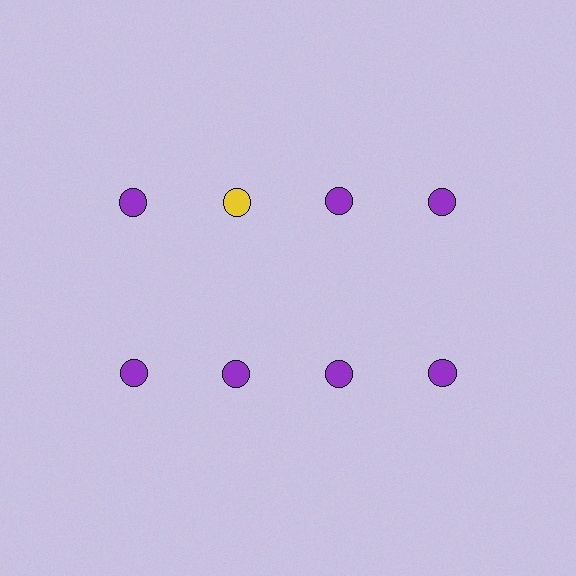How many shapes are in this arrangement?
There are 8 shapes arranged in a grid pattern.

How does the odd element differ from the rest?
It has a different color: yellow instead of purple.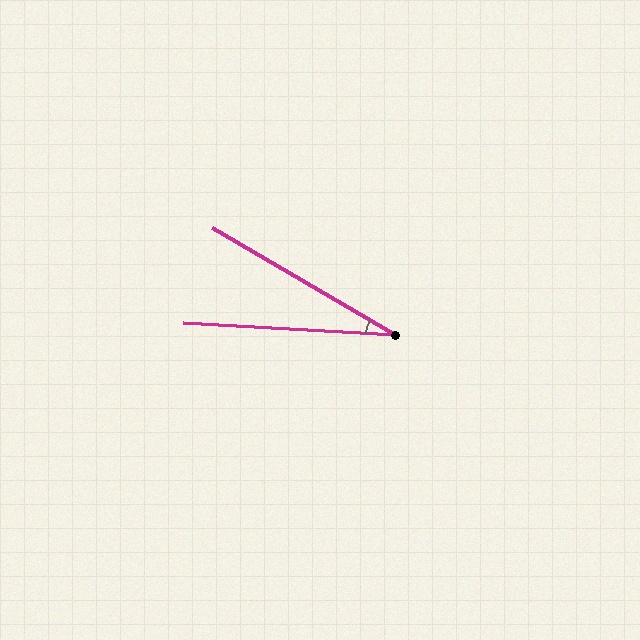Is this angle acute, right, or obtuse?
It is acute.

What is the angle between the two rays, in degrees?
Approximately 27 degrees.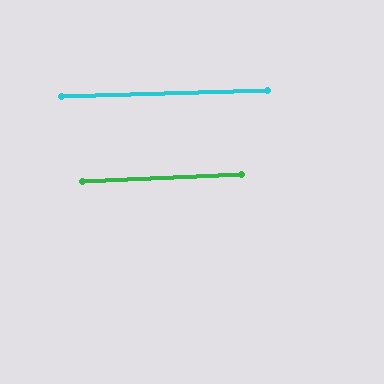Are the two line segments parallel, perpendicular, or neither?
Parallel — their directions differ by only 0.9°.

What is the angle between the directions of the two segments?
Approximately 1 degree.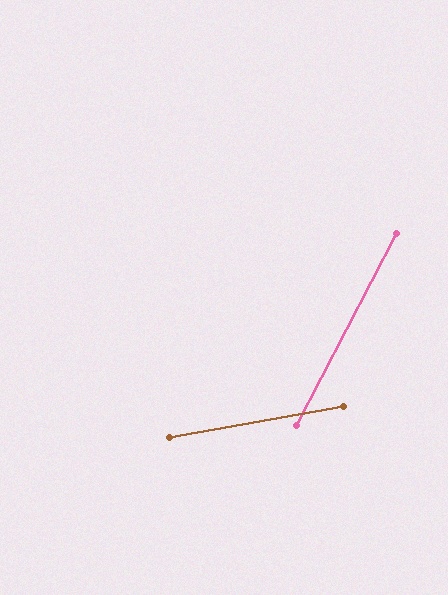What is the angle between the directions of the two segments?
Approximately 52 degrees.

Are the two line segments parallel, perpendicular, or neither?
Neither parallel nor perpendicular — they differ by about 52°.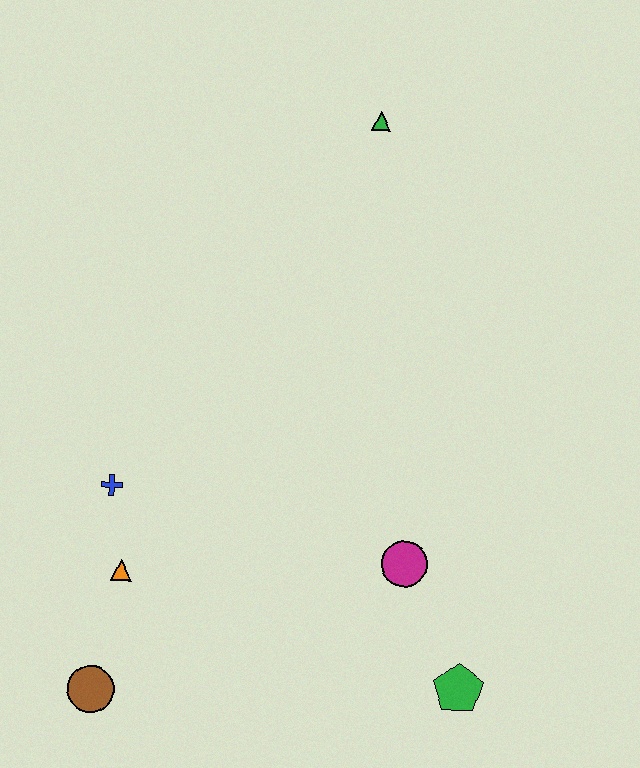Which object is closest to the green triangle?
The magenta circle is closest to the green triangle.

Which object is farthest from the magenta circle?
The green triangle is farthest from the magenta circle.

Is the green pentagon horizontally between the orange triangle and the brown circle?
No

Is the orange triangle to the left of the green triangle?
Yes